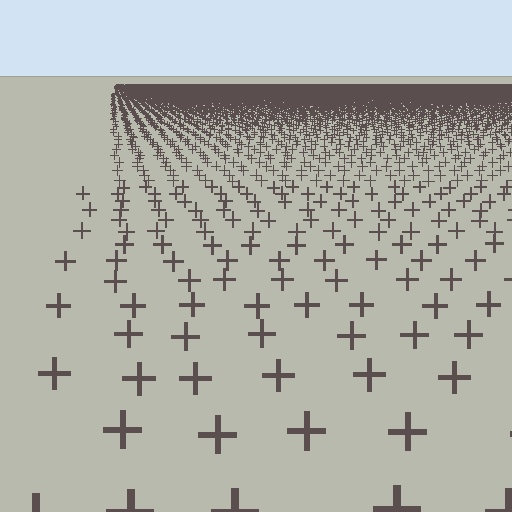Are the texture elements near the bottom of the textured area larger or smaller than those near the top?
Larger. Near the bottom, elements are closer to the viewer and appear at a bigger on-screen size.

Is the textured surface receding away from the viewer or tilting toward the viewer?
The surface is receding away from the viewer. Texture elements get smaller and denser toward the top.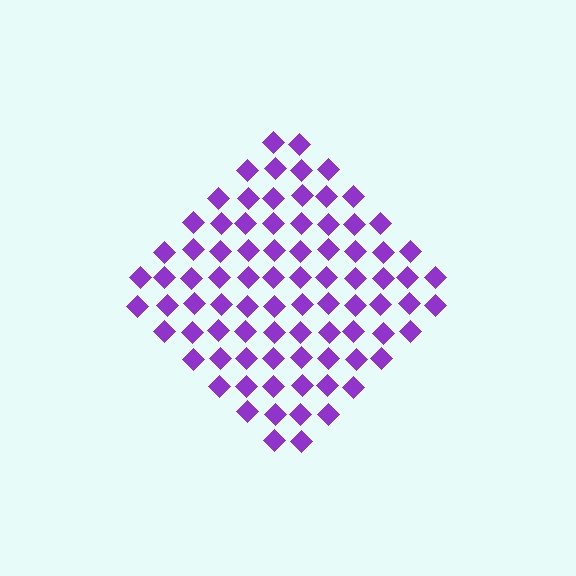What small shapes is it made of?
It is made of small diamonds.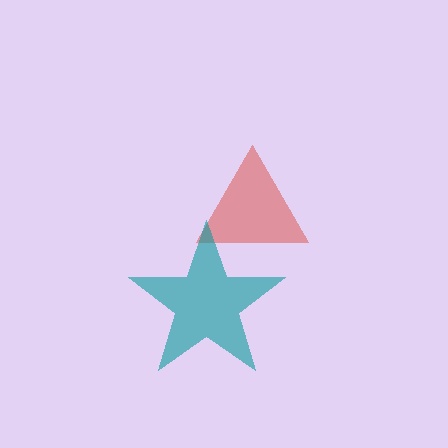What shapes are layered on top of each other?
The layered shapes are: a red triangle, a teal star.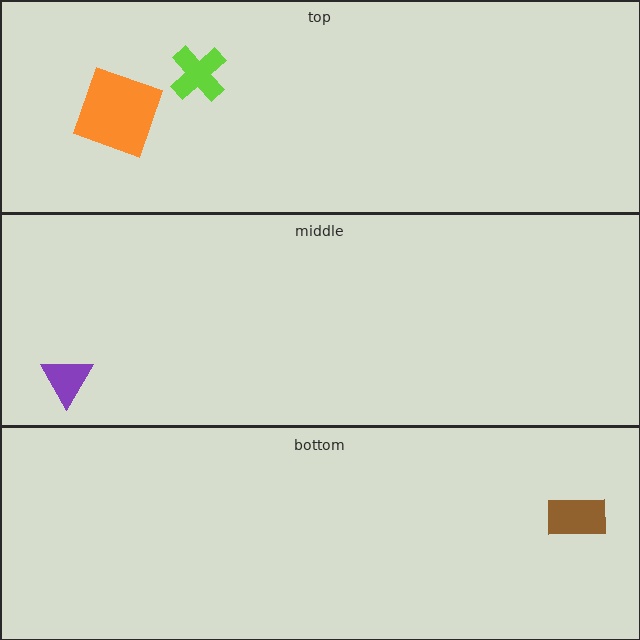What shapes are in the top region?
The orange square, the lime cross.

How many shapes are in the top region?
2.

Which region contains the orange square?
The top region.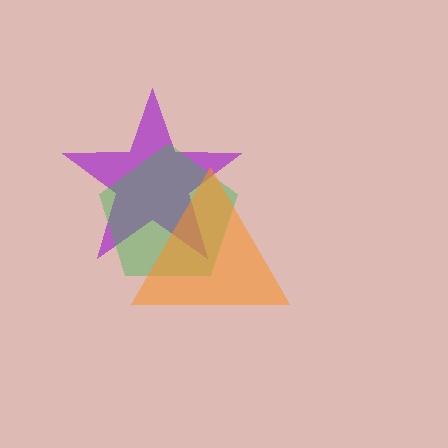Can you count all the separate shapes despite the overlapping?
Yes, there are 3 separate shapes.